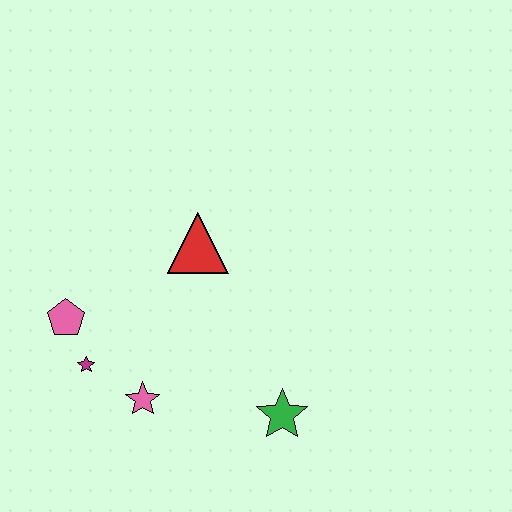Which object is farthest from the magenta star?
The green star is farthest from the magenta star.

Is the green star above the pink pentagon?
No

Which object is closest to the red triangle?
The pink pentagon is closest to the red triangle.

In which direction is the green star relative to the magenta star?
The green star is to the right of the magenta star.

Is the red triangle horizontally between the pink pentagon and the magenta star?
No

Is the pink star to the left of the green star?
Yes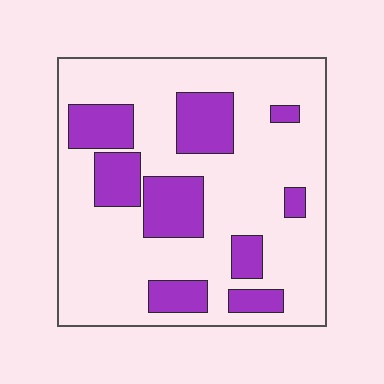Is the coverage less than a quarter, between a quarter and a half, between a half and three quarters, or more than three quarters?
Between a quarter and a half.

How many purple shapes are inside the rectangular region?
9.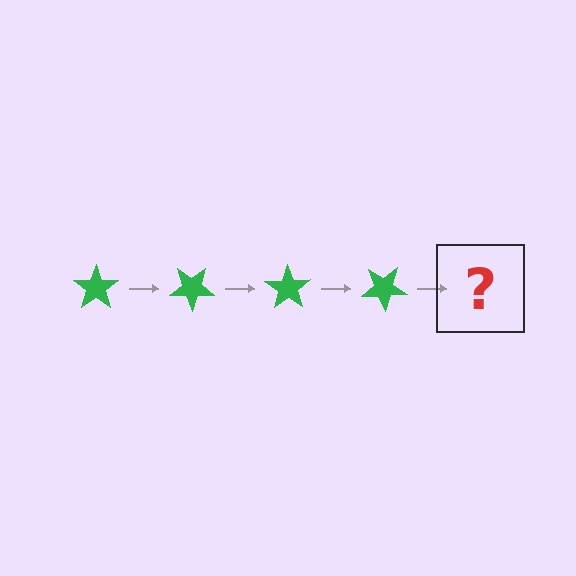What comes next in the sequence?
The next element should be a green star rotated 140 degrees.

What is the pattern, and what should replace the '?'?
The pattern is that the star rotates 35 degrees each step. The '?' should be a green star rotated 140 degrees.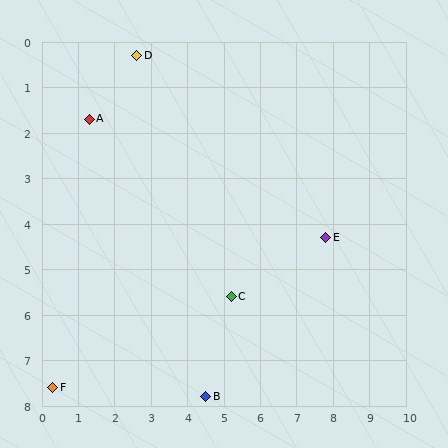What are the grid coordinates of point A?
Point A is at approximately (1.3, 1.7).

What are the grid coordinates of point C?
Point C is at approximately (5.2, 5.6).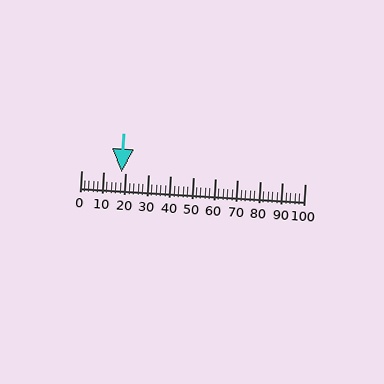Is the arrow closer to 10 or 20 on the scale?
The arrow is closer to 20.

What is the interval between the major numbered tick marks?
The major tick marks are spaced 10 units apart.